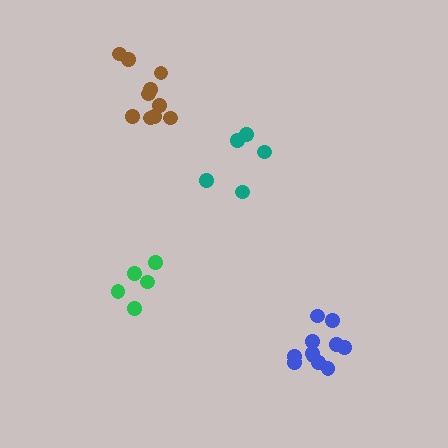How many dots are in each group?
Group 1: 5 dots, Group 2: 11 dots, Group 3: 11 dots, Group 4: 5 dots (32 total).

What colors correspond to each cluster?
The clusters are colored: teal, brown, blue, green.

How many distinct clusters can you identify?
There are 4 distinct clusters.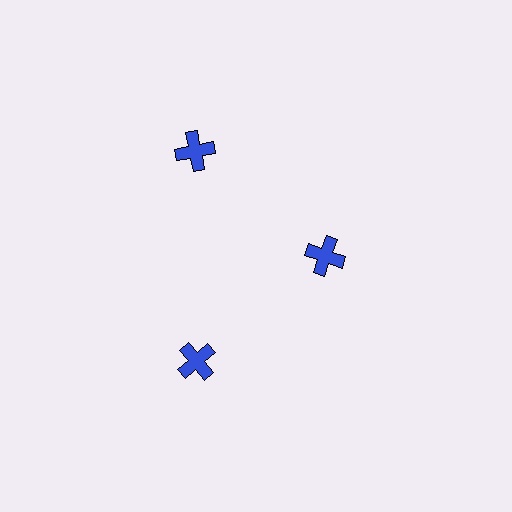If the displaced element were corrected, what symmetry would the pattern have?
It would have 3-fold rotational symmetry — the pattern would map onto itself every 120 degrees.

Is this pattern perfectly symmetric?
No. The 3 blue crosses are arranged in a ring, but one element near the 3 o'clock position is pulled inward toward the center, breaking the 3-fold rotational symmetry.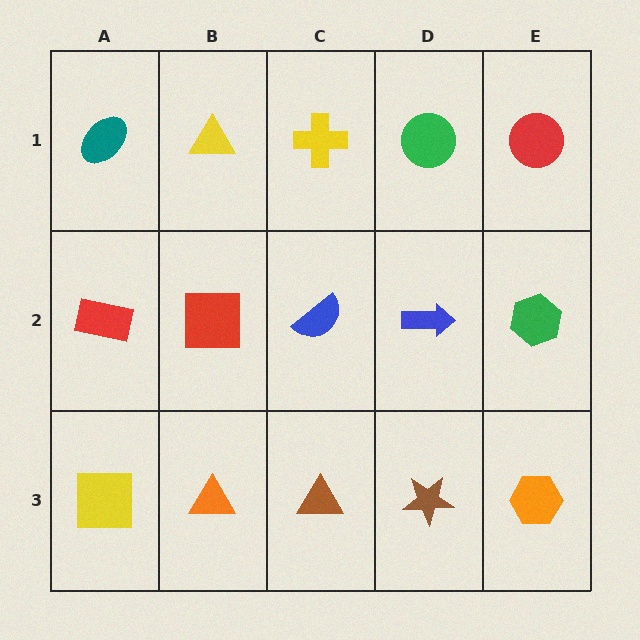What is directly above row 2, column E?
A red circle.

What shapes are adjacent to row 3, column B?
A red square (row 2, column B), a yellow square (row 3, column A), a brown triangle (row 3, column C).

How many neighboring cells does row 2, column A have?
3.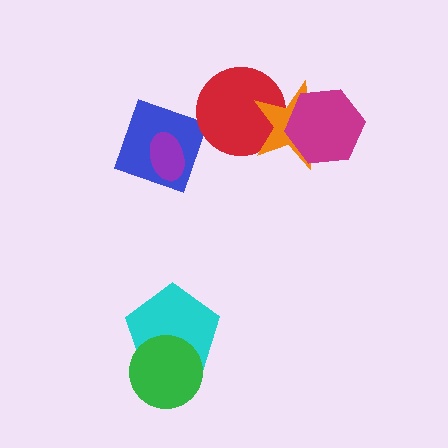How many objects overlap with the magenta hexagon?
1 object overlaps with the magenta hexagon.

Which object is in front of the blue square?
The purple ellipse is in front of the blue square.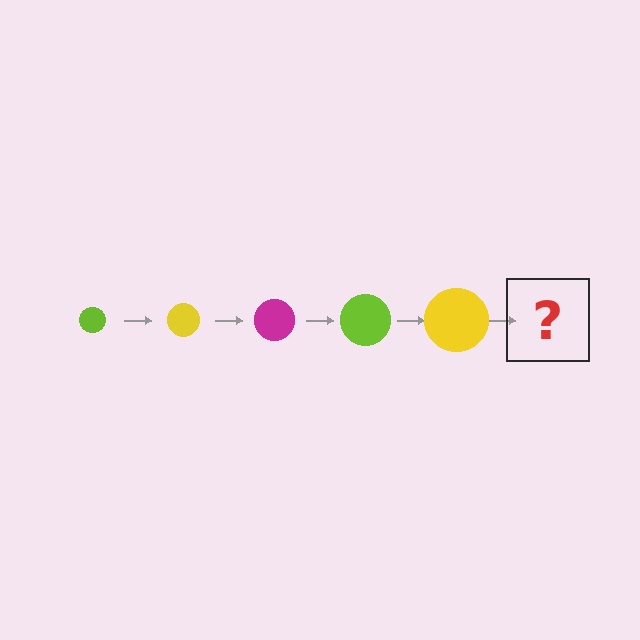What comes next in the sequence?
The next element should be a magenta circle, larger than the previous one.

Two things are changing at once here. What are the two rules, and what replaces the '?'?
The two rules are that the circle grows larger each step and the color cycles through lime, yellow, and magenta. The '?' should be a magenta circle, larger than the previous one.